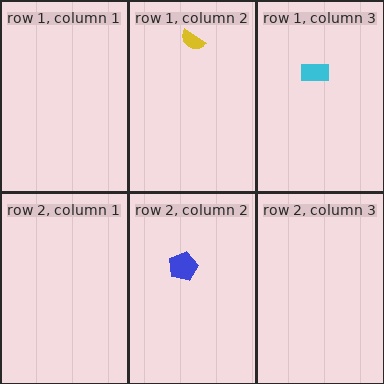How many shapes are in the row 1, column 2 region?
1.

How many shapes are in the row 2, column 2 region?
1.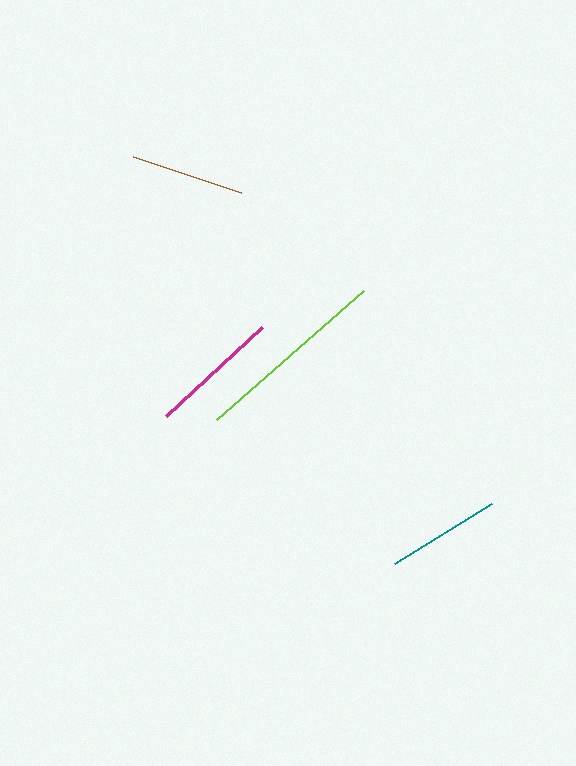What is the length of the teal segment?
The teal segment is approximately 114 pixels long.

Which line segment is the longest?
The lime line is the longest at approximately 196 pixels.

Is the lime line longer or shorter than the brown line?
The lime line is longer than the brown line.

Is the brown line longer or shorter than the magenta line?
The magenta line is longer than the brown line.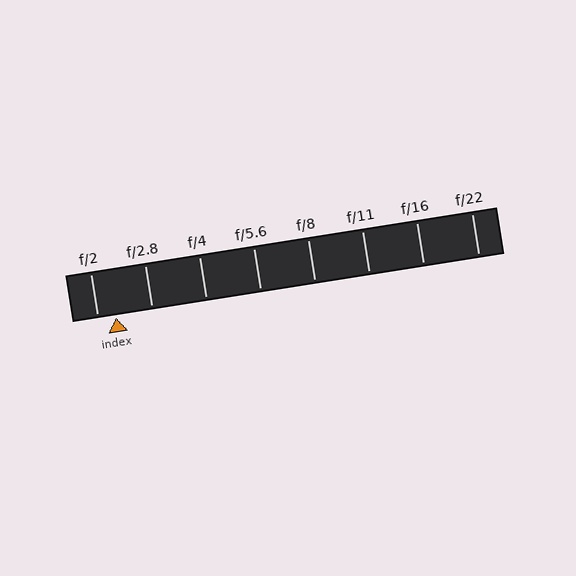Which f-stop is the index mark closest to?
The index mark is closest to f/2.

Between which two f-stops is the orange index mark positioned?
The index mark is between f/2 and f/2.8.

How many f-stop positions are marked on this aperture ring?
There are 8 f-stop positions marked.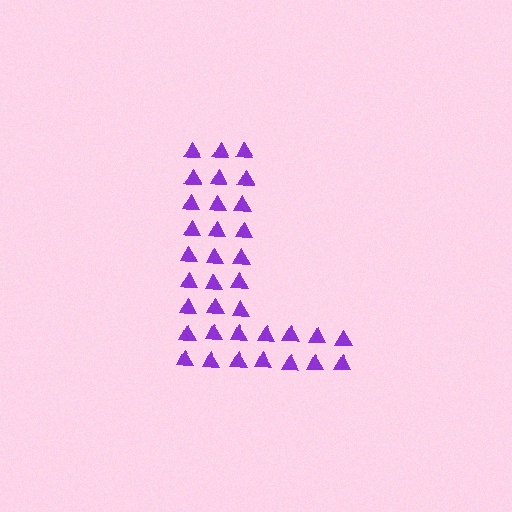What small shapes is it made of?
It is made of small triangles.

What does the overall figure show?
The overall figure shows the letter L.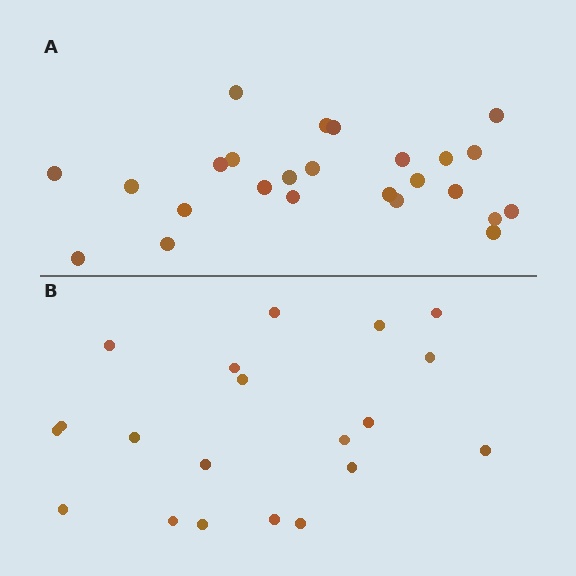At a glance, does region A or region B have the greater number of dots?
Region A (the top region) has more dots.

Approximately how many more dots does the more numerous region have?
Region A has about 5 more dots than region B.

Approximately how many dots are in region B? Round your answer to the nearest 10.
About 20 dots.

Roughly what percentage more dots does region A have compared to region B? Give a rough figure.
About 25% more.